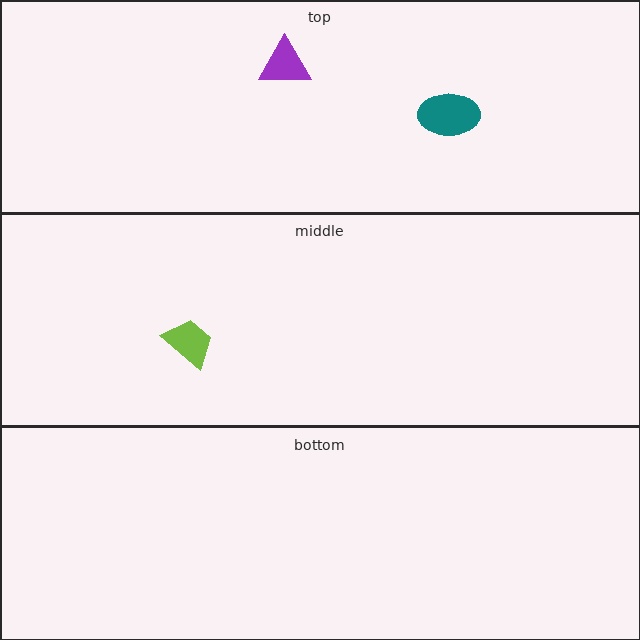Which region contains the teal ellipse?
The top region.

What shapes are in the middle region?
The lime trapezoid.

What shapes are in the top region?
The teal ellipse, the purple triangle.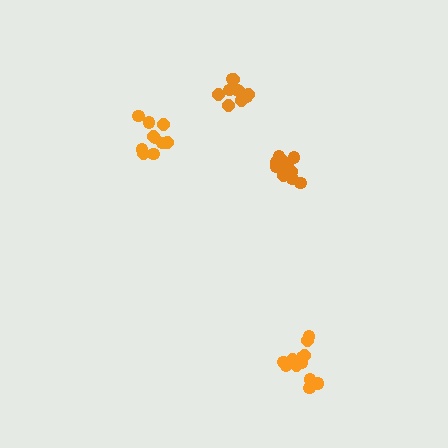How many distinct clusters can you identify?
There are 4 distinct clusters.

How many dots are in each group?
Group 1: 11 dots, Group 2: 10 dots, Group 3: 12 dots, Group 4: 10 dots (43 total).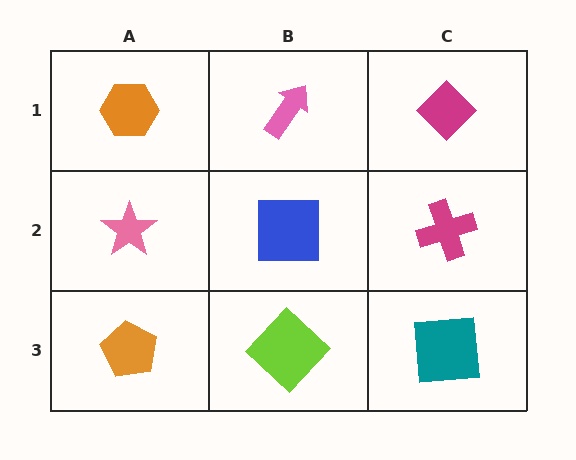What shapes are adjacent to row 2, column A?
An orange hexagon (row 1, column A), an orange pentagon (row 3, column A), a blue square (row 2, column B).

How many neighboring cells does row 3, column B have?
3.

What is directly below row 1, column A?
A pink star.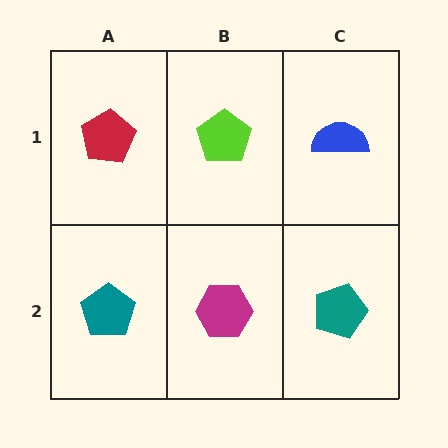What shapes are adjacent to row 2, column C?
A blue semicircle (row 1, column C), a magenta hexagon (row 2, column B).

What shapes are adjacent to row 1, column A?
A teal pentagon (row 2, column A), a lime pentagon (row 1, column B).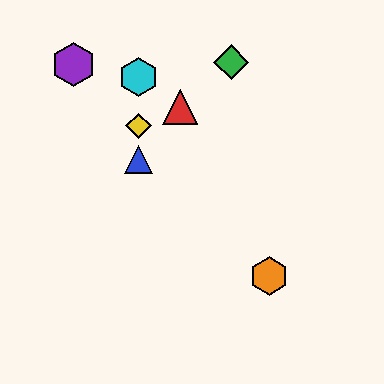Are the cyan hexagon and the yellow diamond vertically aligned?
Yes, both are at x≈139.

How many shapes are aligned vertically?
3 shapes (the blue triangle, the yellow diamond, the cyan hexagon) are aligned vertically.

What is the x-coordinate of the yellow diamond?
The yellow diamond is at x≈139.